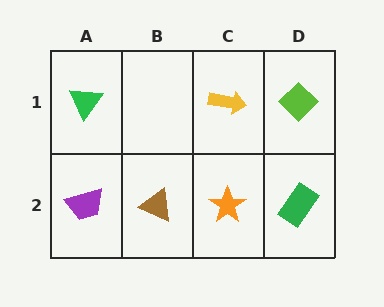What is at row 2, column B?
A brown triangle.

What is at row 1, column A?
A green triangle.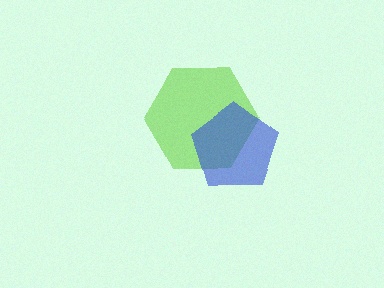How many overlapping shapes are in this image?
There are 2 overlapping shapes in the image.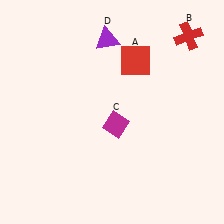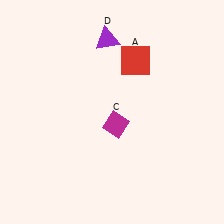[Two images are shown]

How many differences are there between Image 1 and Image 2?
There is 1 difference between the two images.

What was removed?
The red cross (B) was removed in Image 2.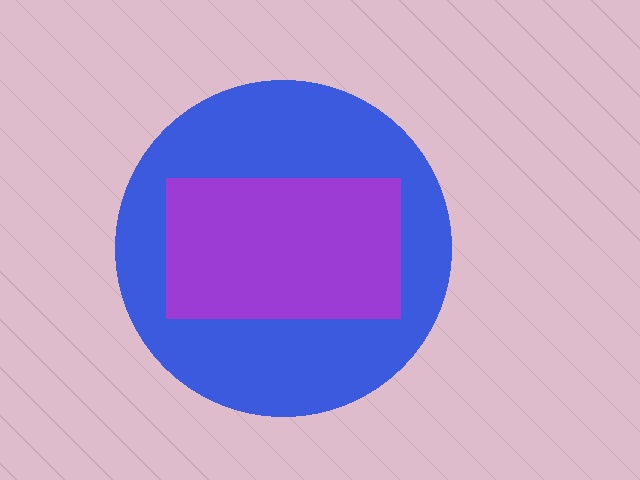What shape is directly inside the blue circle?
The purple rectangle.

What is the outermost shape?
The blue circle.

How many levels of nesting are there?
2.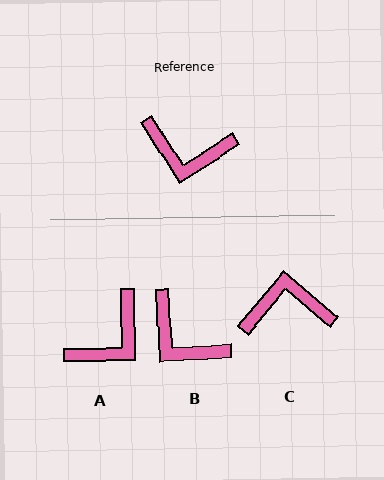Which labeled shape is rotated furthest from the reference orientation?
C, about 162 degrees away.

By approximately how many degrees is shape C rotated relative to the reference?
Approximately 162 degrees clockwise.